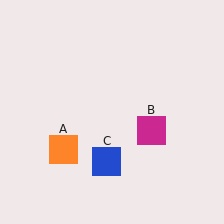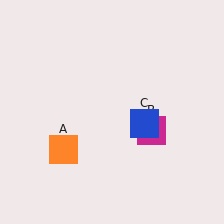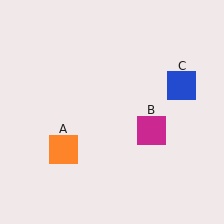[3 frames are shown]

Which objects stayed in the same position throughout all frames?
Orange square (object A) and magenta square (object B) remained stationary.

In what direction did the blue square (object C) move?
The blue square (object C) moved up and to the right.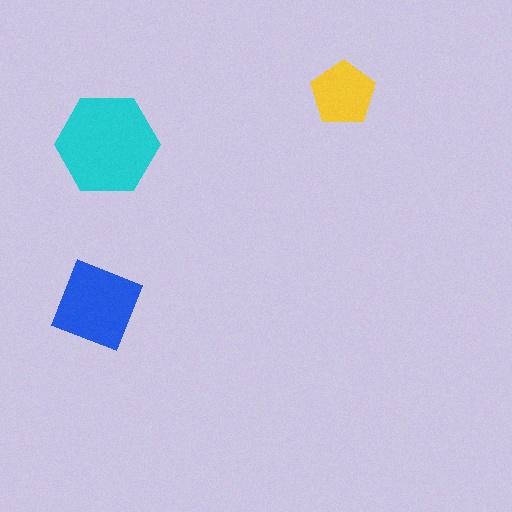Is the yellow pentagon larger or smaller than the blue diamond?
Smaller.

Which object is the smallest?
The yellow pentagon.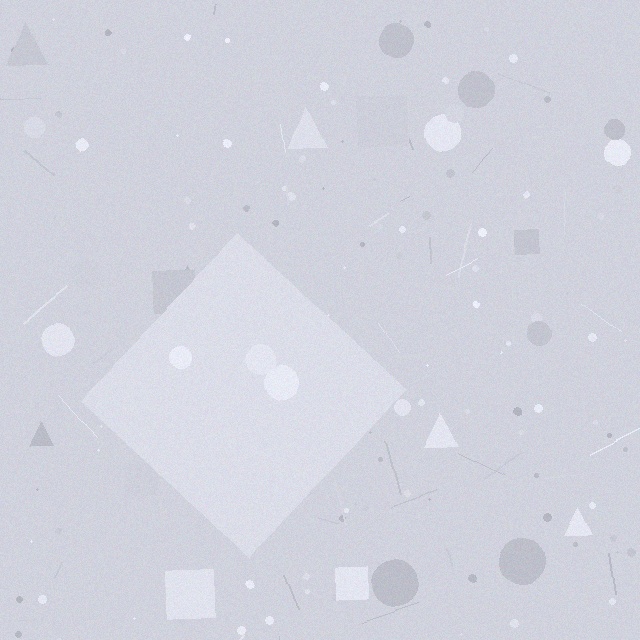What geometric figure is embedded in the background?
A diamond is embedded in the background.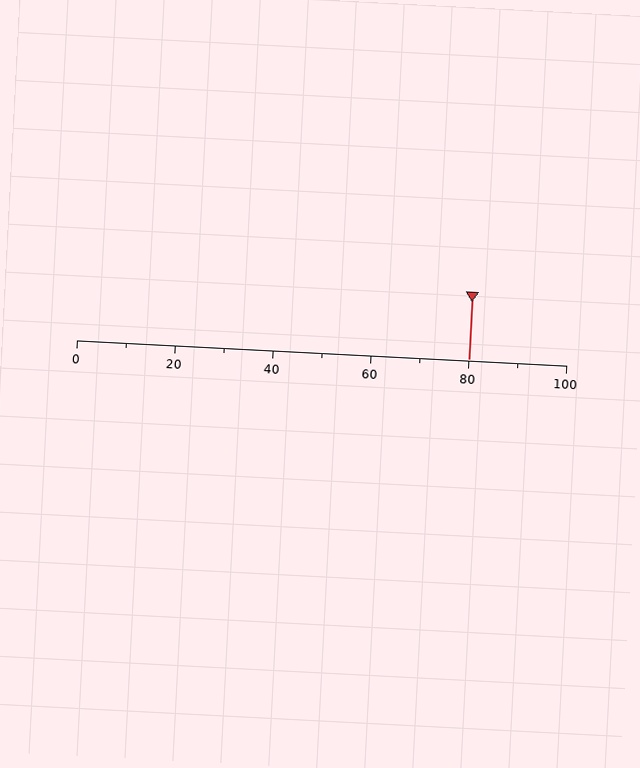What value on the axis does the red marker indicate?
The marker indicates approximately 80.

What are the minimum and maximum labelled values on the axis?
The axis runs from 0 to 100.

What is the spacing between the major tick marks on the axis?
The major ticks are spaced 20 apart.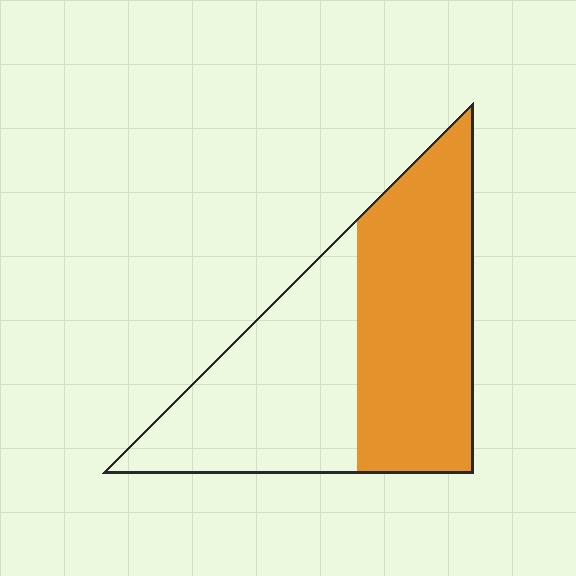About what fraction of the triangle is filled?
About one half (1/2).